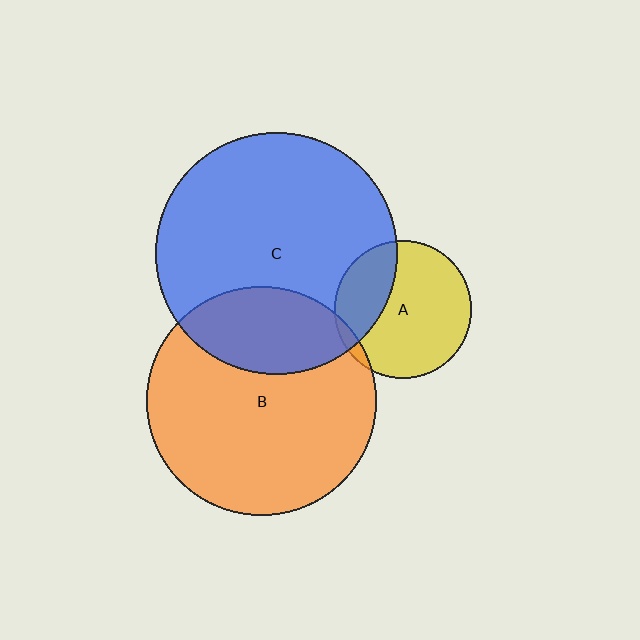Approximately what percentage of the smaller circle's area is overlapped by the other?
Approximately 5%.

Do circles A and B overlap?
Yes.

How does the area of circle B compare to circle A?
Approximately 2.8 times.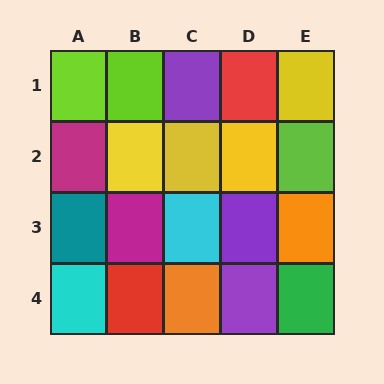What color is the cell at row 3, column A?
Teal.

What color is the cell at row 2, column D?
Yellow.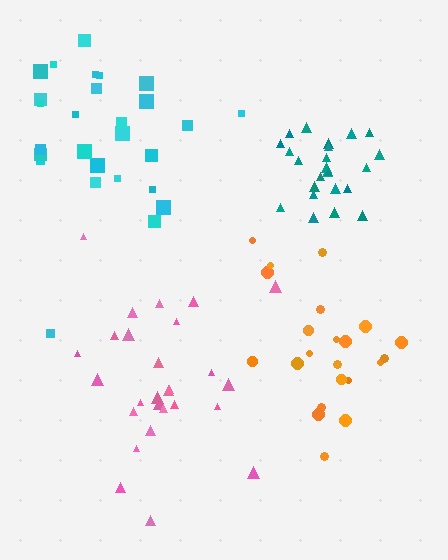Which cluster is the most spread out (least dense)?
Cyan.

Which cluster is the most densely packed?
Teal.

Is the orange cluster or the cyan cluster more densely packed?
Orange.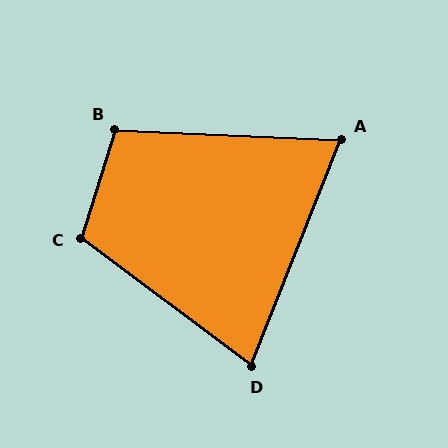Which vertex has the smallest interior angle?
A, at approximately 71 degrees.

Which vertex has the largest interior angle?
C, at approximately 109 degrees.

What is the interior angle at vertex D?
Approximately 75 degrees (acute).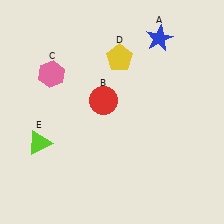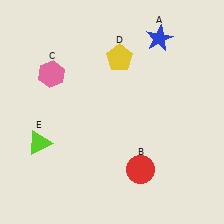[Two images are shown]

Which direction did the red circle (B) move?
The red circle (B) moved down.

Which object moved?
The red circle (B) moved down.